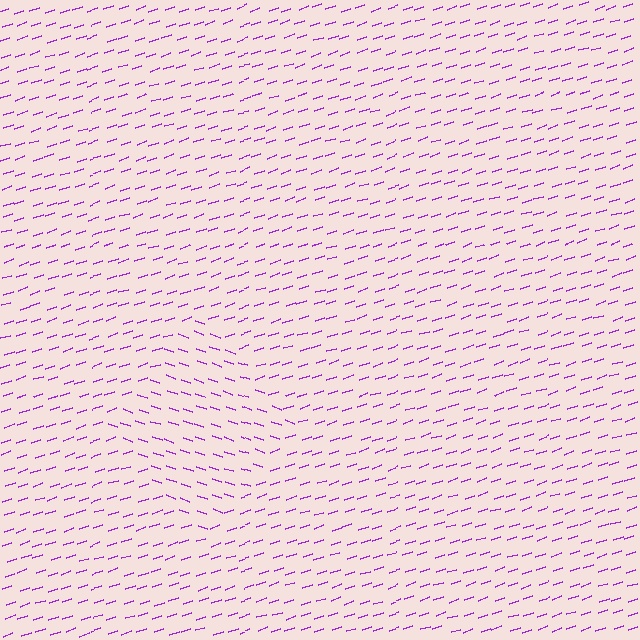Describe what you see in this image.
The image is filled with small purple line segments. A diamond region in the image has lines oriented differently from the surrounding lines, creating a visible texture boundary.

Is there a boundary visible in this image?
Yes, there is a texture boundary formed by a change in line orientation.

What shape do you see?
I see a diamond.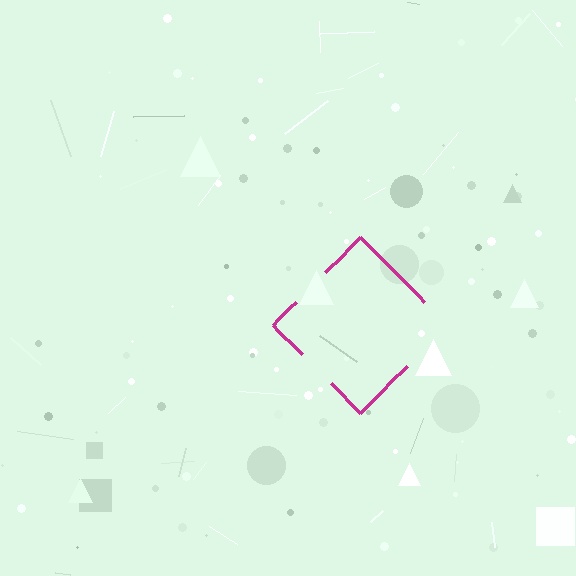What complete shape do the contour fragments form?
The contour fragments form a diamond.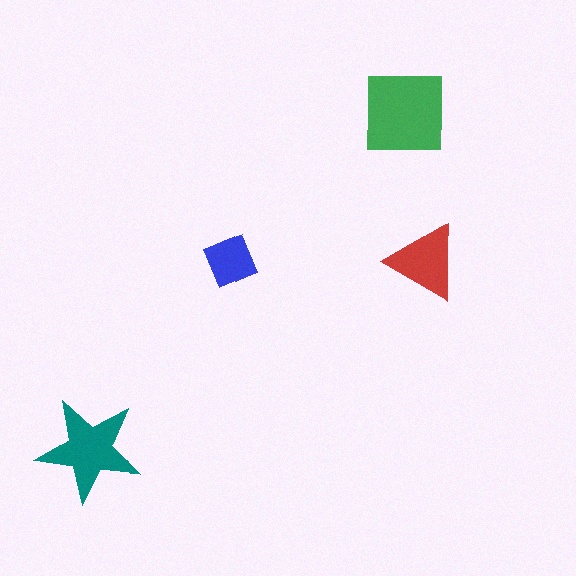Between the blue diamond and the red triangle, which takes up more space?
The red triangle.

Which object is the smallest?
The blue diamond.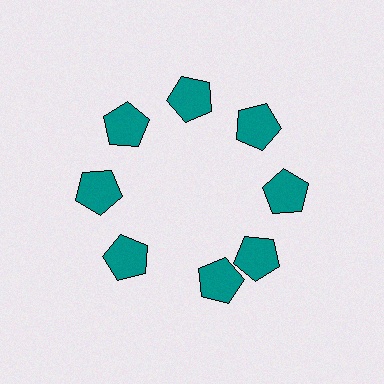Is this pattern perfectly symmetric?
No. The 8 teal pentagons are arranged in a ring, but one element near the 6 o'clock position is rotated out of alignment along the ring, breaking the 8-fold rotational symmetry.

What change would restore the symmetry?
The symmetry would be restored by rotating it back into even spacing with its neighbors so that all 8 pentagons sit at equal angles and equal distance from the center.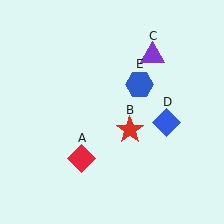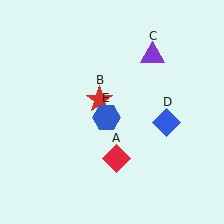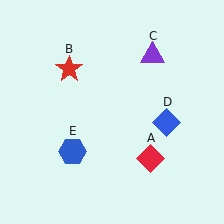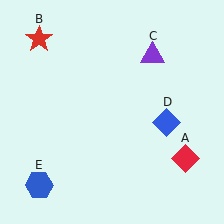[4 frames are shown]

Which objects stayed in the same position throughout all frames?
Purple triangle (object C) and blue diamond (object D) remained stationary.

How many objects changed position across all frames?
3 objects changed position: red diamond (object A), red star (object B), blue hexagon (object E).